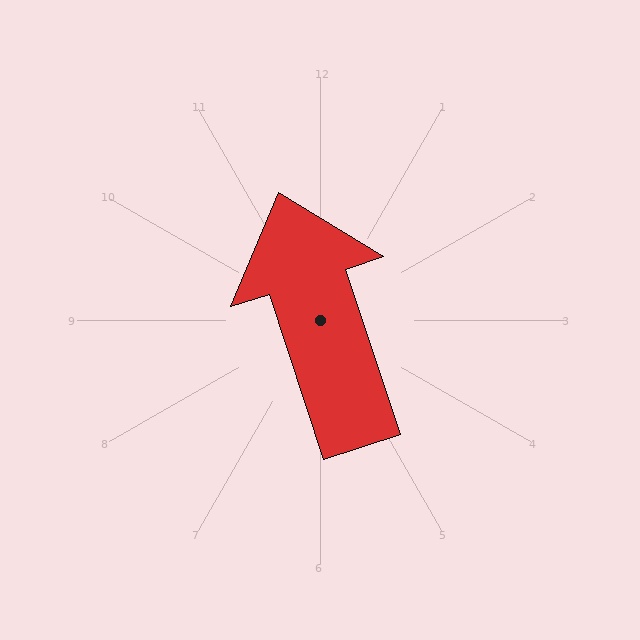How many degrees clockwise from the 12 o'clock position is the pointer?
Approximately 342 degrees.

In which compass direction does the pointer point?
North.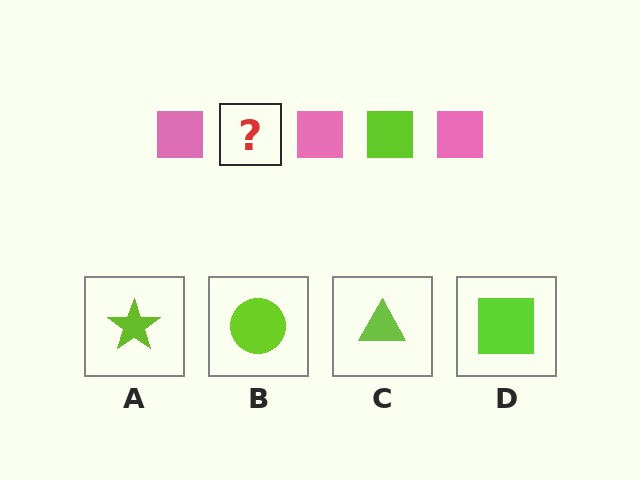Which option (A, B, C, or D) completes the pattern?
D.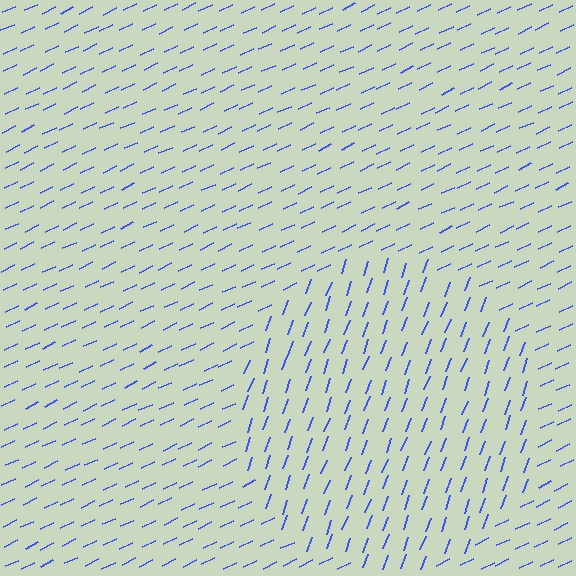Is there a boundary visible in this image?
Yes, there is a texture boundary formed by a change in line orientation.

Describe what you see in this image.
The image is filled with small blue line segments. A circle region in the image has lines oriented differently from the surrounding lines, creating a visible texture boundary.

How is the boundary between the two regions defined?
The boundary is defined purely by a change in line orientation (approximately 45 degrees difference). All lines are the same color and thickness.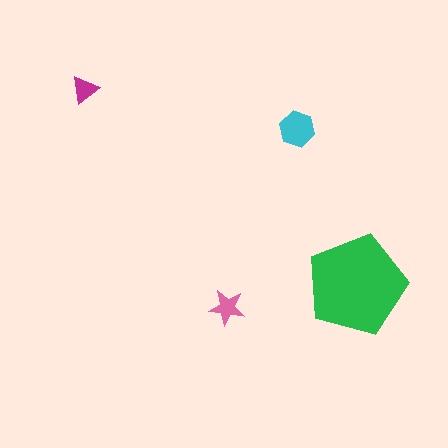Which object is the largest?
The green pentagon.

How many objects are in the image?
There are 4 objects in the image.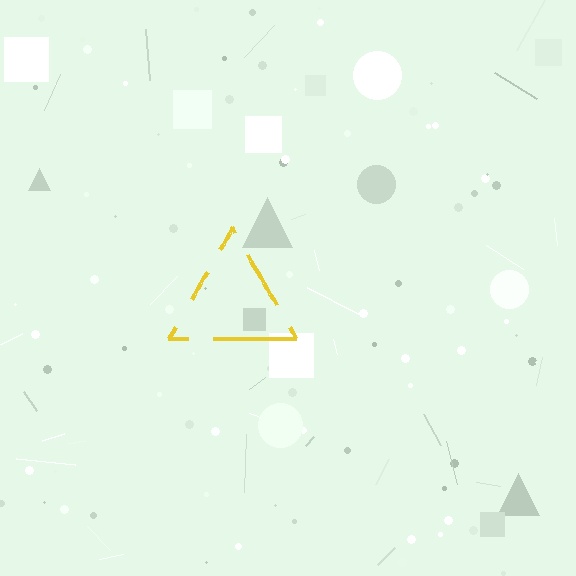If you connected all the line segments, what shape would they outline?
They would outline a triangle.